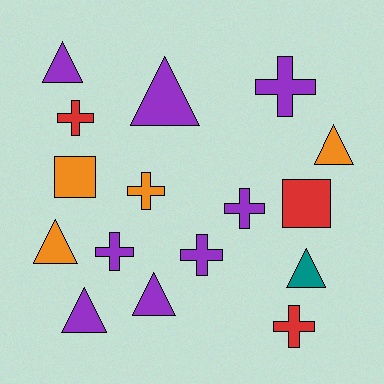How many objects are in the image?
There are 16 objects.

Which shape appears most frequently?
Triangle, with 7 objects.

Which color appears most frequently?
Purple, with 8 objects.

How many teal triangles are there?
There is 1 teal triangle.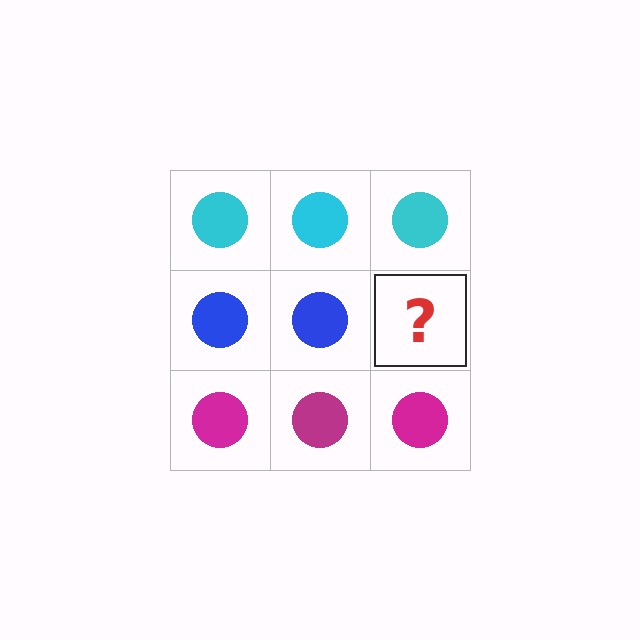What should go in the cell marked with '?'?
The missing cell should contain a blue circle.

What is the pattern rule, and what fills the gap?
The rule is that each row has a consistent color. The gap should be filled with a blue circle.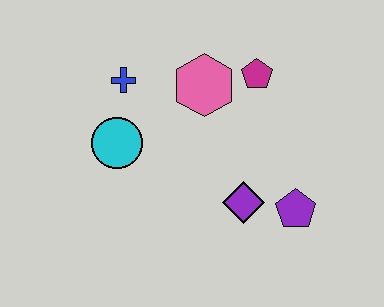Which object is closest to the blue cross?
The cyan circle is closest to the blue cross.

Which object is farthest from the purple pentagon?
The blue cross is farthest from the purple pentagon.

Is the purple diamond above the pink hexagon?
No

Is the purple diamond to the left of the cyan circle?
No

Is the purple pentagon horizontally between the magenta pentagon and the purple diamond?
No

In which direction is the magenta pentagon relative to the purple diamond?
The magenta pentagon is above the purple diamond.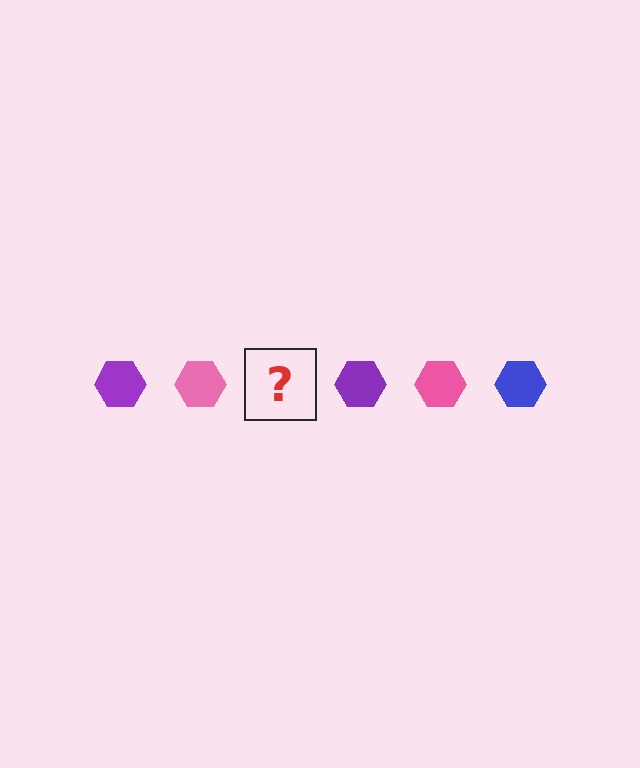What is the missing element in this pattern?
The missing element is a blue hexagon.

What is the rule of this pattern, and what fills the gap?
The rule is that the pattern cycles through purple, pink, blue hexagons. The gap should be filled with a blue hexagon.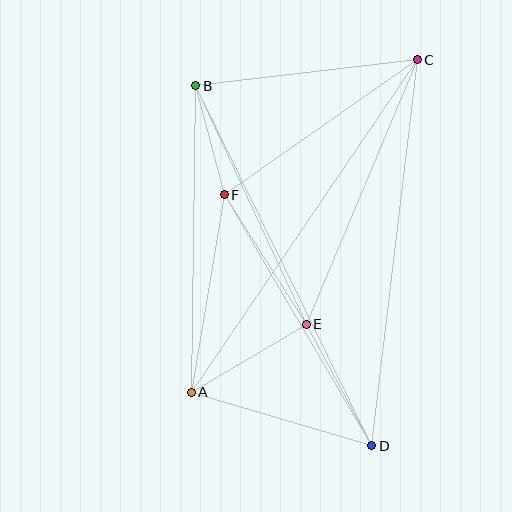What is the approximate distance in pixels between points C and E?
The distance between C and E is approximately 287 pixels.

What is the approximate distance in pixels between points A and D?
The distance between A and D is approximately 188 pixels.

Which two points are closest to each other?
Points B and F are closest to each other.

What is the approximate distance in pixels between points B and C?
The distance between B and C is approximately 223 pixels.